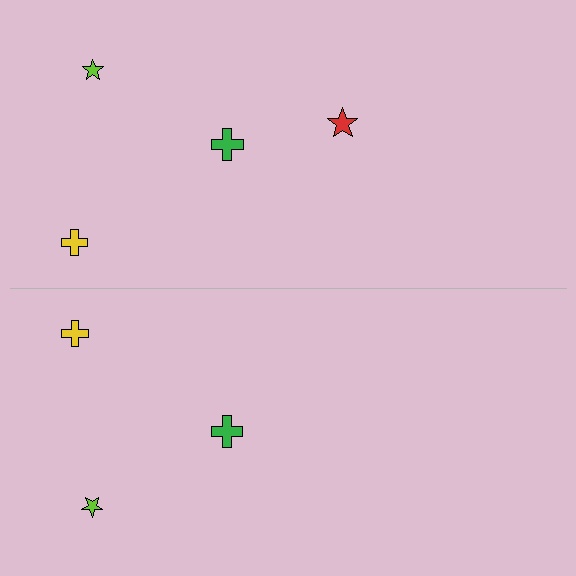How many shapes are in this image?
There are 7 shapes in this image.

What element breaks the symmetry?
A red star is missing from the bottom side.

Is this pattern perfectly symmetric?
No, the pattern is not perfectly symmetric. A red star is missing from the bottom side.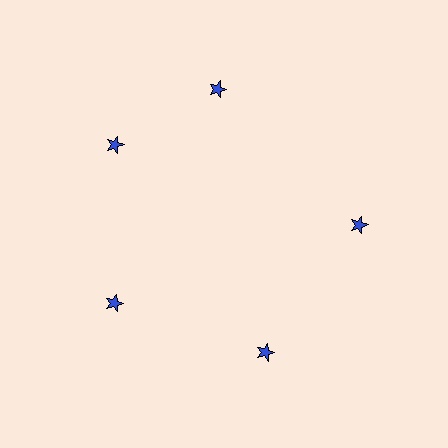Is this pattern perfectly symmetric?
No. The 5 blue stars are arranged in a ring, but one element near the 1 o'clock position is rotated out of alignment along the ring, breaking the 5-fold rotational symmetry.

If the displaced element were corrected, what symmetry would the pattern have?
It would have 5-fold rotational symmetry — the pattern would map onto itself every 72 degrees.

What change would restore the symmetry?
The symmetry would be restored by rotating it back into even spacing with its neighbors so that all 5 stars sit at equal angles and equal distance from the center.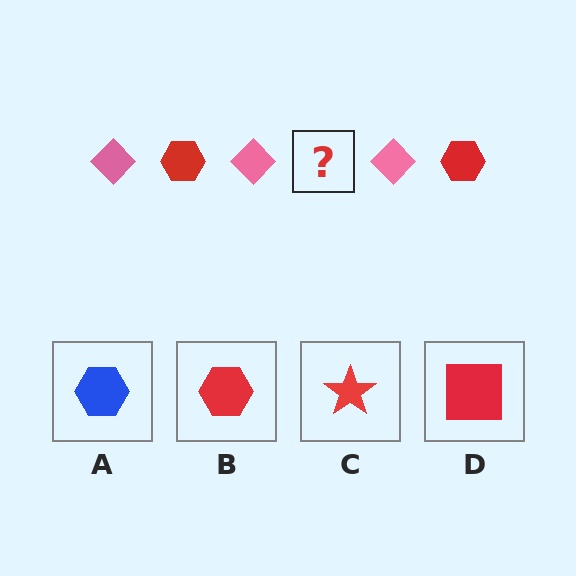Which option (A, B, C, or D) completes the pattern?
B.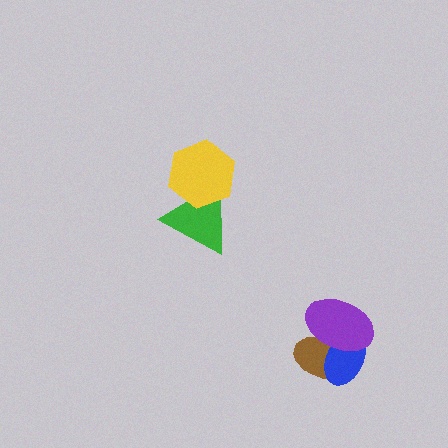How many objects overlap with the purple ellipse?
2 objects overlap with the purple ellipse.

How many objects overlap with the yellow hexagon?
1 object overlaps with the yellow hexagon.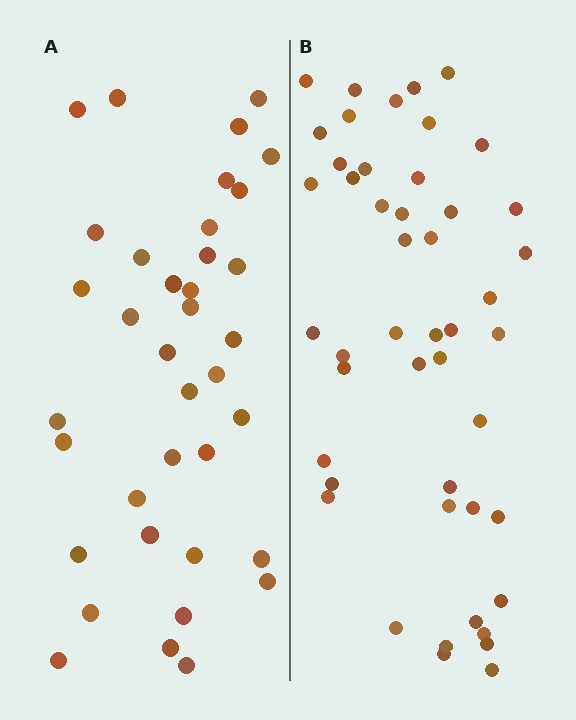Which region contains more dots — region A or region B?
Region B (the right region) has more dots.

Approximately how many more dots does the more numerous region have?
Region B has roughly 10 or so more dots than region A.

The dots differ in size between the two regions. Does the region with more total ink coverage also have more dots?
No. Region A has more total ink coverage because its dots are larger, but region B actually contains more individual dots. Total area can be misleading — the number of items is what matters here.